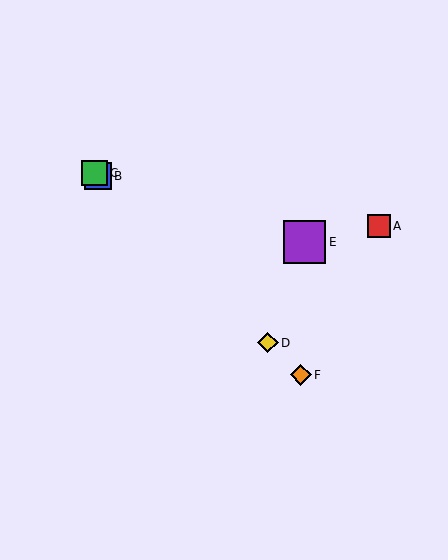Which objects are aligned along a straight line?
Objects B, C, D, F are aligned along a straight line.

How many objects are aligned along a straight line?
4 objects (B, C, D, F) are aligned along a straight line.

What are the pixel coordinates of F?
Object F is at (301, 375).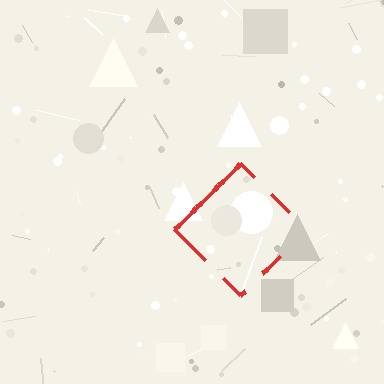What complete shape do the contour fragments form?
The contour fragments form a diamond.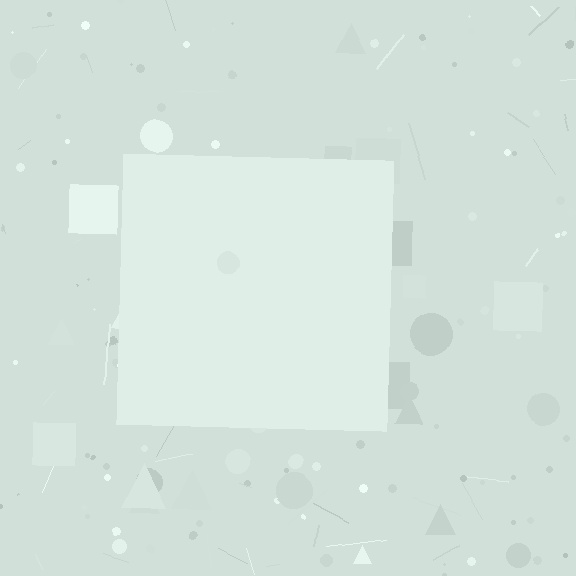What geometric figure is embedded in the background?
A square is embedded in the background.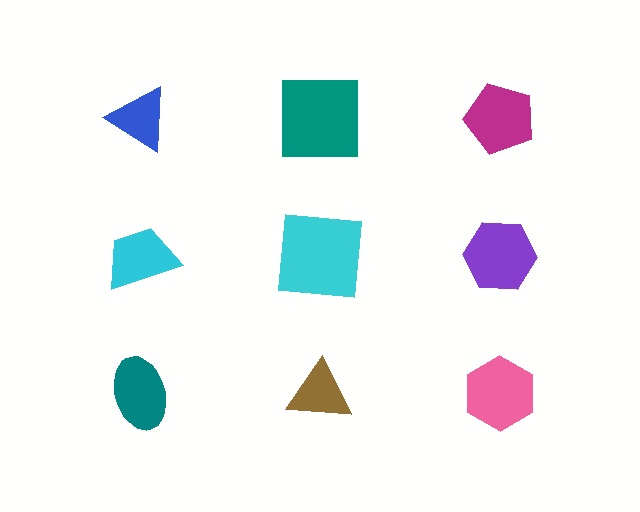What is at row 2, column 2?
A cyan square.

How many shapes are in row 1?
3 shapes.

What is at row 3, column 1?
A teal ellipse.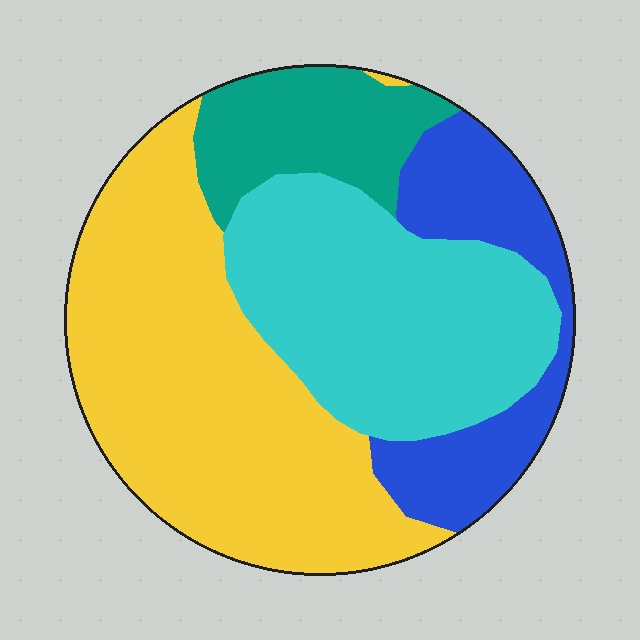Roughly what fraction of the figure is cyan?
Cyan takes up about one third (1/3) of the figure.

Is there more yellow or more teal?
Yellow.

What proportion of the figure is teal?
Teal takes up less than a sixth of the figure.